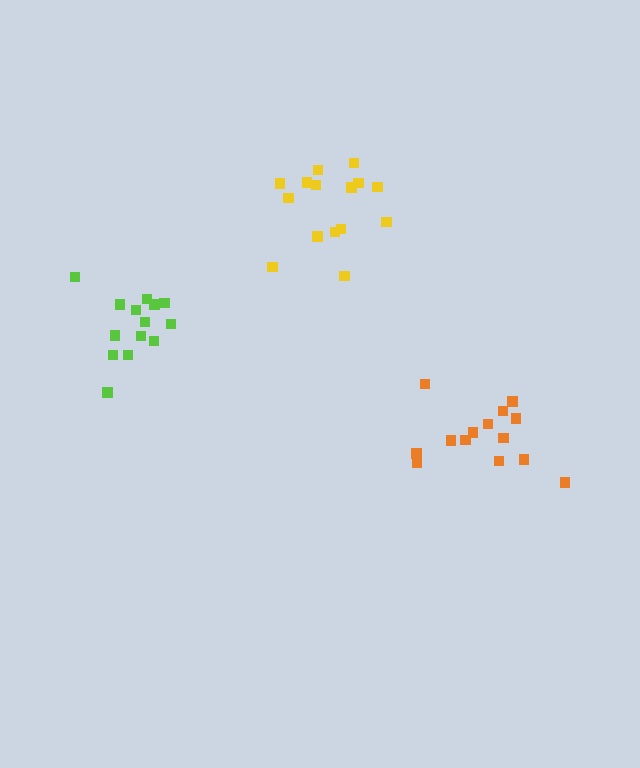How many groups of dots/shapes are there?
There are 3 groups.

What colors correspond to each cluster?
The clusters are colored: yellow, lime, orange.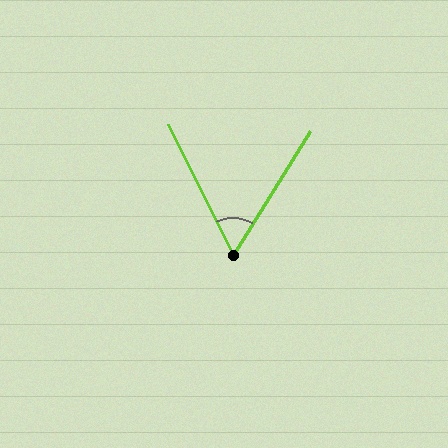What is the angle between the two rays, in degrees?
Approximately 58 degrees.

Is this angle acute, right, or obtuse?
It is acute.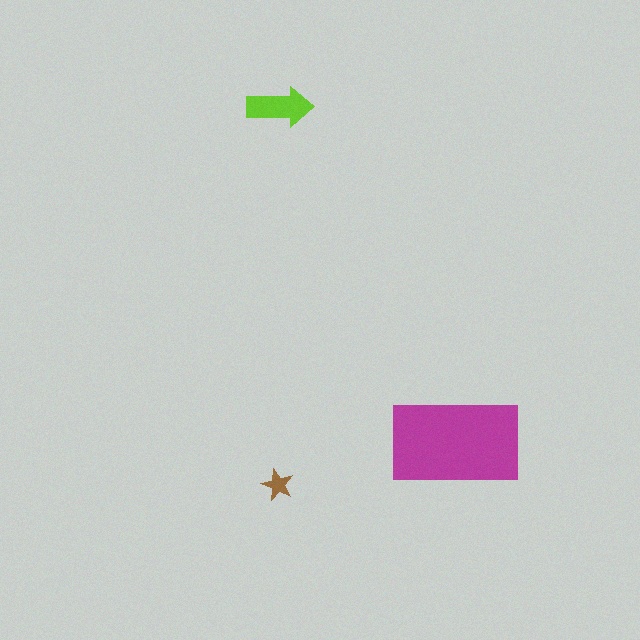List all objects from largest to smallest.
The magenta rectangle, the lime arrow, the brown star.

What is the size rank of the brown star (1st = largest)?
3rd.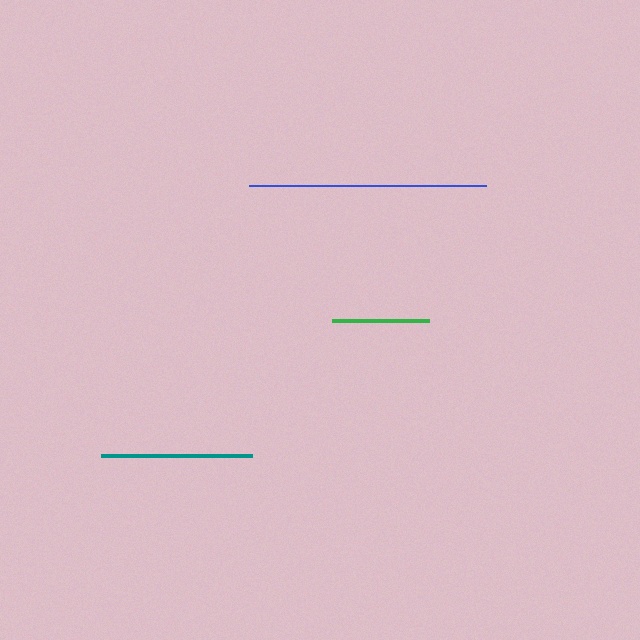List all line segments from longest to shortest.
From longest to shortest: blue, teal, green.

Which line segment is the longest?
The blue line is the longest at approximately 237 pixels.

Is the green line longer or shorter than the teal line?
The teal line is longer than the green line.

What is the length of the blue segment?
The blue segment is approximately 237 pixels long.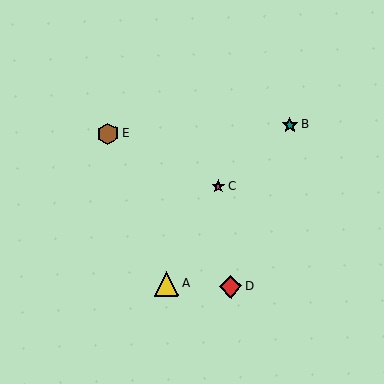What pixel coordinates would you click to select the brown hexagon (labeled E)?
Click at (108, 134) to select the brown hexagon E.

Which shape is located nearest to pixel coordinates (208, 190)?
The magenta star (labeled C) at (218, 186) is nearest to that location.